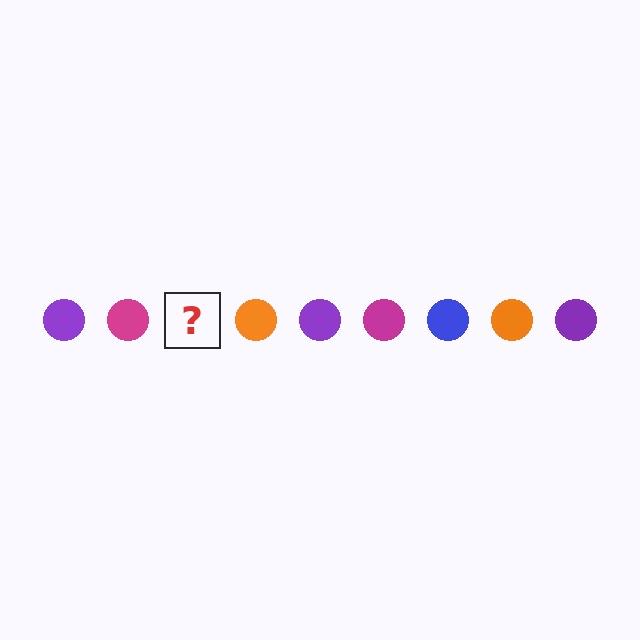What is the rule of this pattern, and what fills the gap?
The rule is that the pattern cycles through purple, magenta, blue, orange circles. The gap should be filled with a blue circle.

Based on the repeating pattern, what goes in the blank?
The blank should be a blue circle.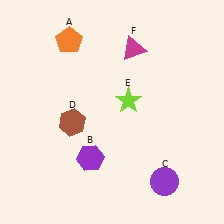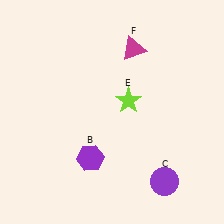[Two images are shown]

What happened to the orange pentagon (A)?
The orange pentagon (A) was removed in Image 2. It was in the top-left area of Image 1.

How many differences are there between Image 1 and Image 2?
There are 2 differences between the two images.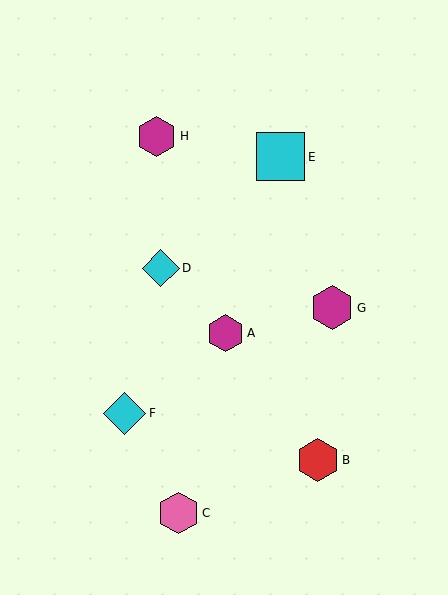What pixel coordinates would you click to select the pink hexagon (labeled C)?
Click at (178, 513) to select the pink hexagon C.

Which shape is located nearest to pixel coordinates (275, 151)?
The cyan square (labeled E) at (280, 157) is nearest to that location.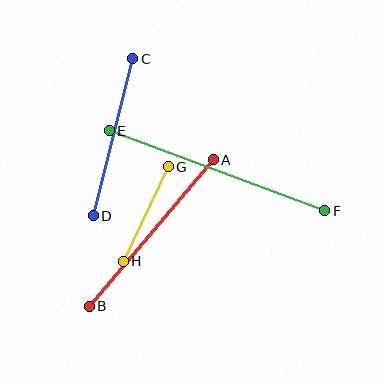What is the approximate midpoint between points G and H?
The midpoint is at approximately (146, 214) pixels.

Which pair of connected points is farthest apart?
Points E and F are farthest apart.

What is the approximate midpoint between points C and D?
The midpoint is at approximately (113, 137) pixels.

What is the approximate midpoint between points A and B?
The midpoint is at approximately (151, 233) pixels.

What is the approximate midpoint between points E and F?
The midpoint is at approximately (217, 171) pixels.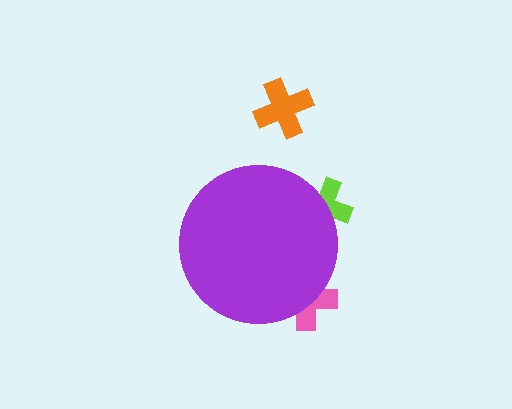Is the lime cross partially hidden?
Yes, the lime cross is partially hidden behind the purple circle.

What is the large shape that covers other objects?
A purple circle.